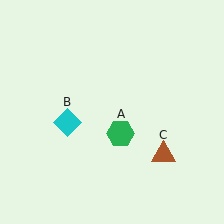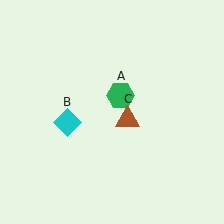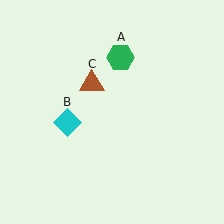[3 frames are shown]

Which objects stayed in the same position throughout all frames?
Cyan diamond (object B) remained stationary.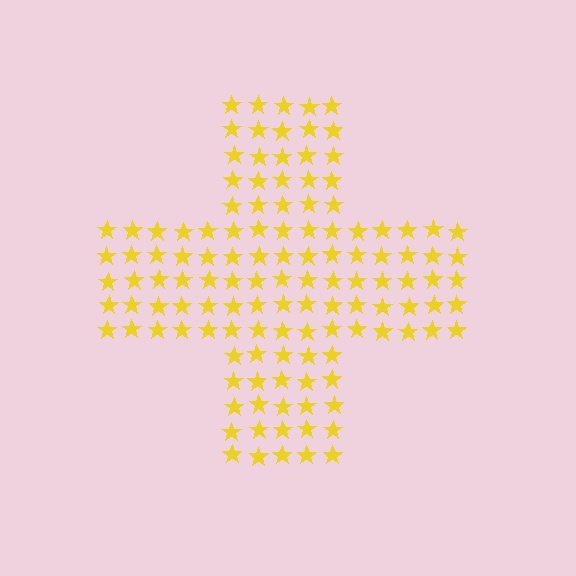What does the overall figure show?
The overall figure shows a cross.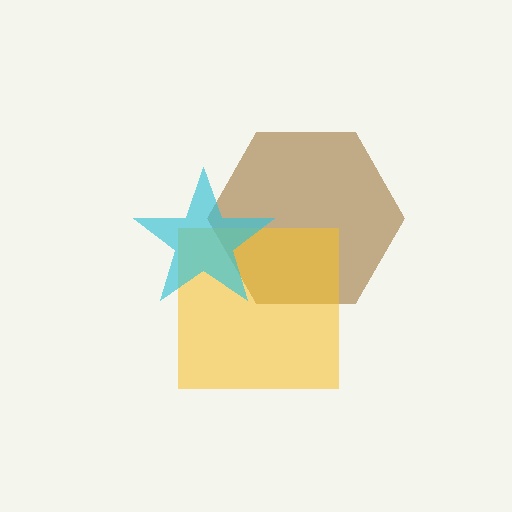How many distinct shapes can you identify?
There are 3 distinct shapes: a brown hexagon, a yellow square, a cyan star.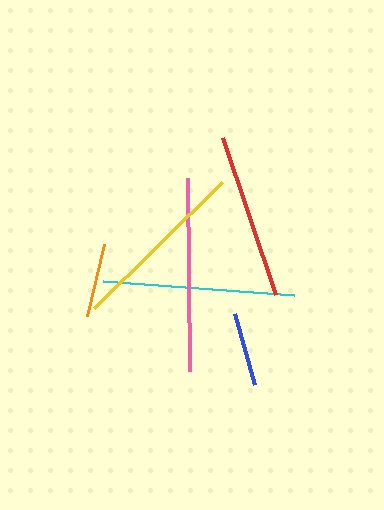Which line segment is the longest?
The pink line is the longest at approximately 193 pixels.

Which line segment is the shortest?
The blue line is the shortest at approximately 74 pixels.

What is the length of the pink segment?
The pink segment is approximately 193 pixels long.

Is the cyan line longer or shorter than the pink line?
The pink line is longer than the cyan line.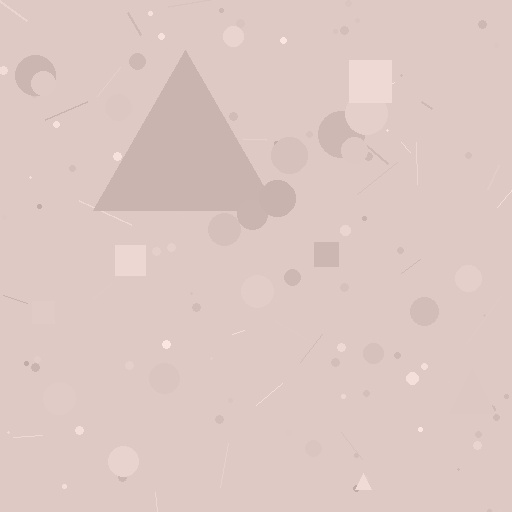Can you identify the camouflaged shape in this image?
The camouflaged shape is a triangle.